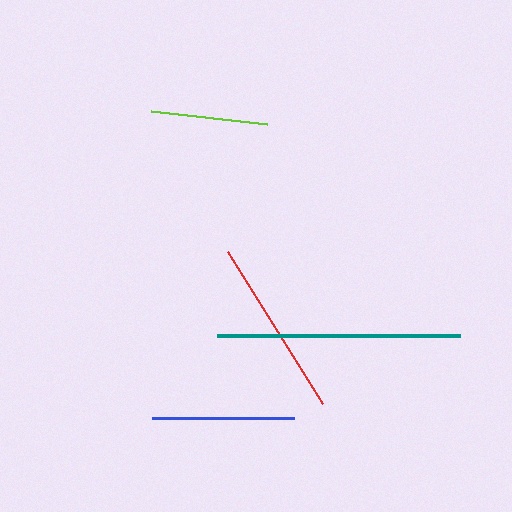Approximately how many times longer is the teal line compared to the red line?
The teal line is approximately 1.4 times the length of the red line.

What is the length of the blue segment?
The blue segment is approximately 143 pixels long.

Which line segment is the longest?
The teal line is the longest at approximately 243 pixels.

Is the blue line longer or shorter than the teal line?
The teal line is longer than the blue line.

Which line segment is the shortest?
The lime line is the shortest at approximately 118 pixels.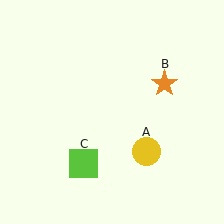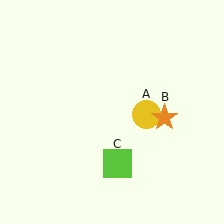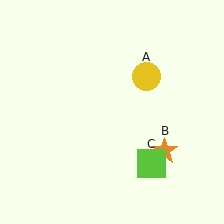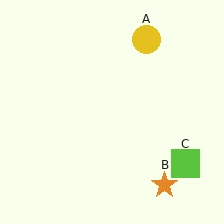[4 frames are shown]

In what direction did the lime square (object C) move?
The lime square (object C) moved right.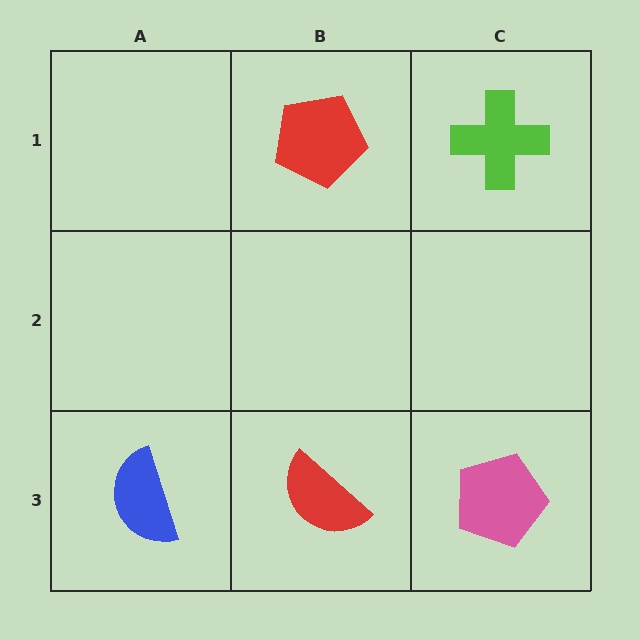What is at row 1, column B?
A red pentagon.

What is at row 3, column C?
A pink pentagon.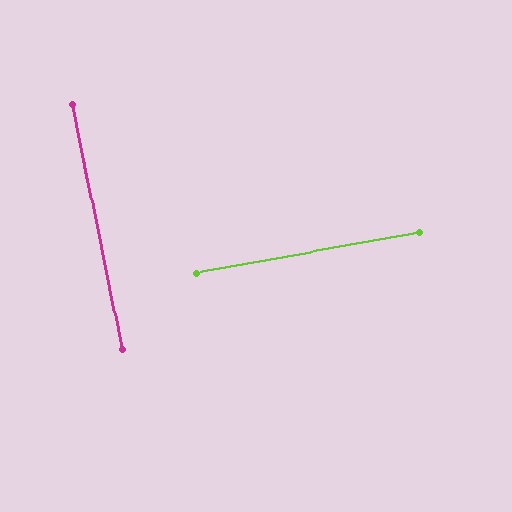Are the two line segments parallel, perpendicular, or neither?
Perpendicular — they meet at approximately 89°.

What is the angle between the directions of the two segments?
Approximately 89 degrees.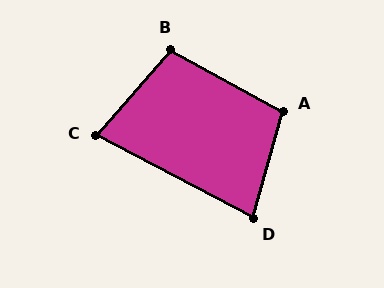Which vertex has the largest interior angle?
A, at approximately 103 degrees.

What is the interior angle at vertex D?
Approximately 78 degrees (acute).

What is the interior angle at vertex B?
Approximately 102 degrees (obtuse).